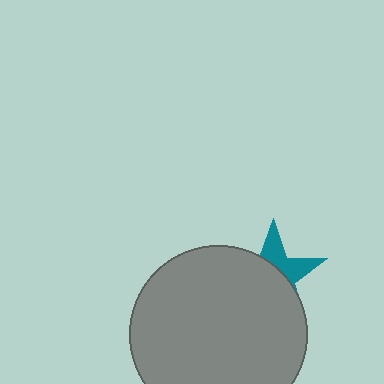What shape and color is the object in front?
The object in front is a gray circle.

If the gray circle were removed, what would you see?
You would see the complete teal star.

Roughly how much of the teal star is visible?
A small part of it is visible (roughly 35%).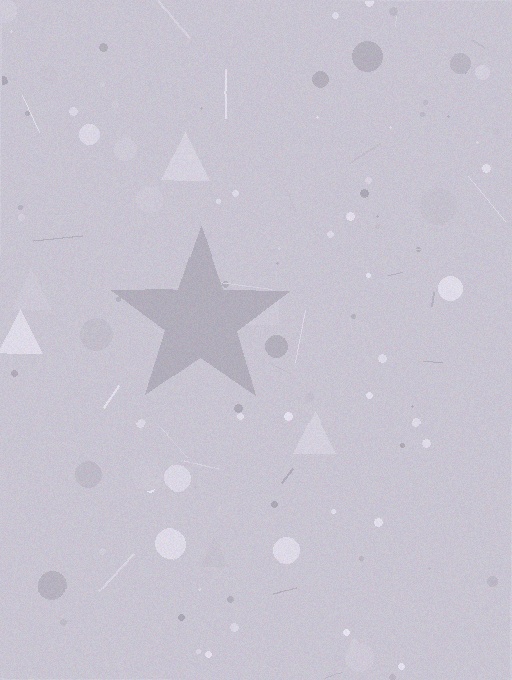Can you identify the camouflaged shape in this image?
The camouflaged shape is a star.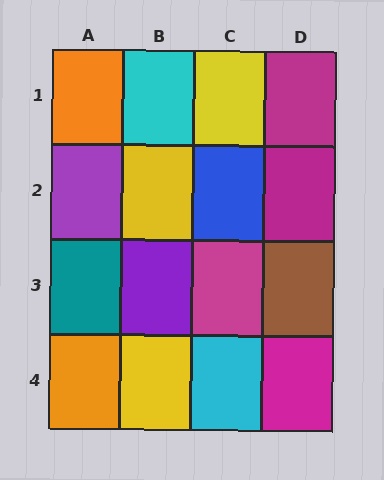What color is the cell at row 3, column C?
Magenta.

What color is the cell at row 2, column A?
Purple.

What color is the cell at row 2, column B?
Yellow.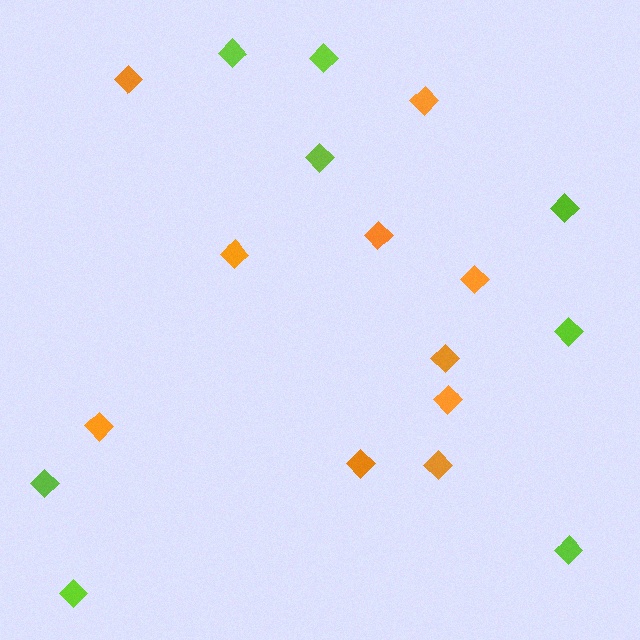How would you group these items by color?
There are 2 groups: one group of orange diamonds (10) and one group of lime diamonds (8).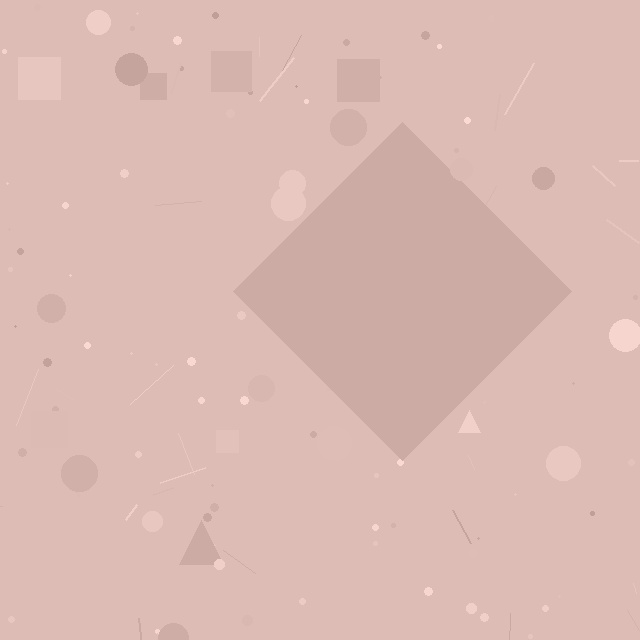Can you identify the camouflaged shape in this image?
The camouflaged shape is a diamond.